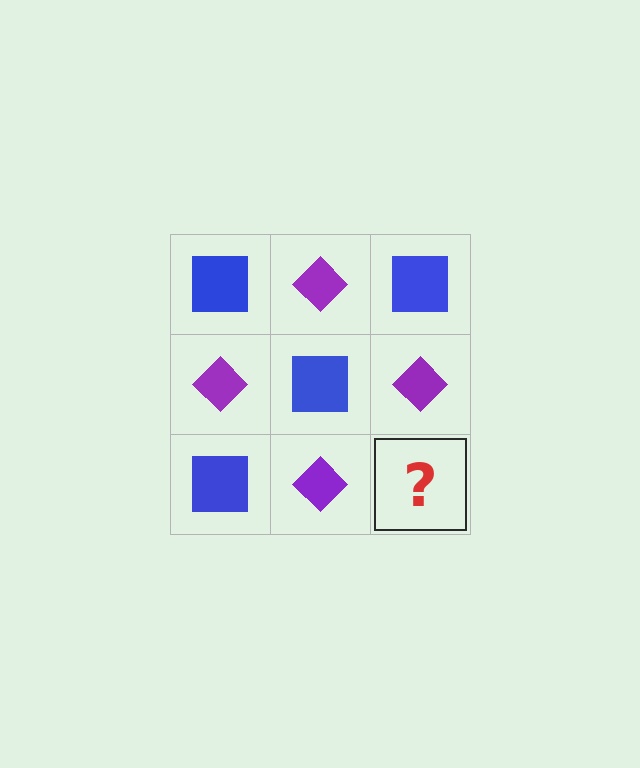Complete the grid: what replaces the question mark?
The question mark should be replaced with a blue square.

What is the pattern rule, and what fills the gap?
The rule is that it alternates blue square and purple diamond in a checkerboard pattern. The gap should be filled with a blue square.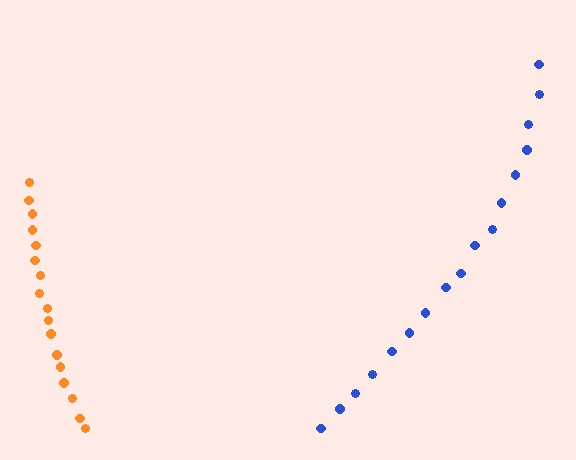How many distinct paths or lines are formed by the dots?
There are 2 distinct paths.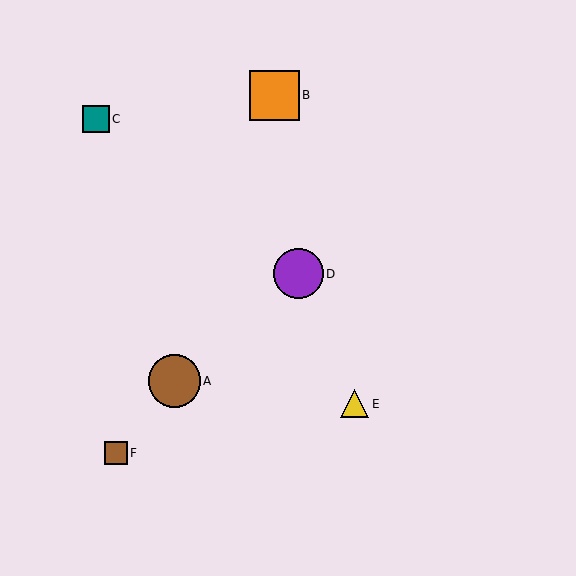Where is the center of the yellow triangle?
The center of the yellow triangle is at (355, 404).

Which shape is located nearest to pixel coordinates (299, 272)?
The purple circle (labeled D) at (298, 274) is nearest to that location.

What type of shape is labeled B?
Shape B is an orange square.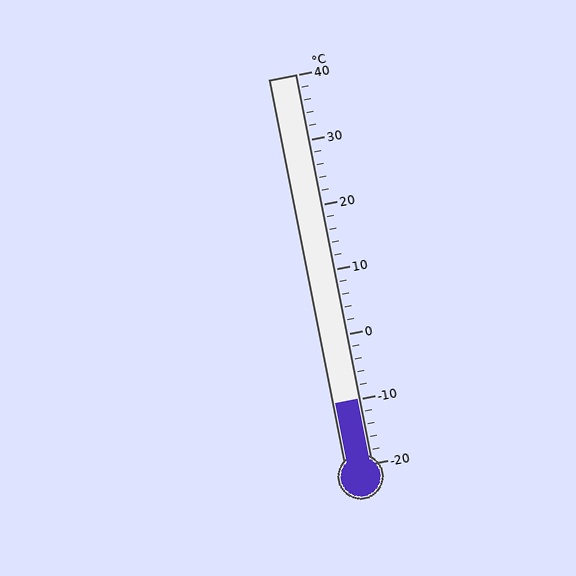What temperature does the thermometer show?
The thermometer shows approximately -10°C.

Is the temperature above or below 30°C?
The temperature is below 30°C.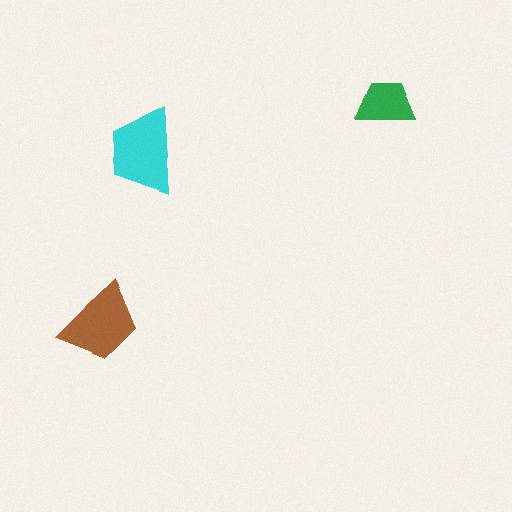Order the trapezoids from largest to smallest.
the cyan one, the brown one, the green one.